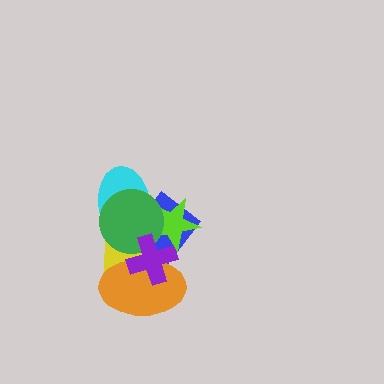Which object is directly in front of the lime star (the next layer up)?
The yellow square is directly in front of the lime star.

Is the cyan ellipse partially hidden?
Yes, it is partially covered by another shape.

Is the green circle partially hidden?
Yes, it is partially covered by another shape.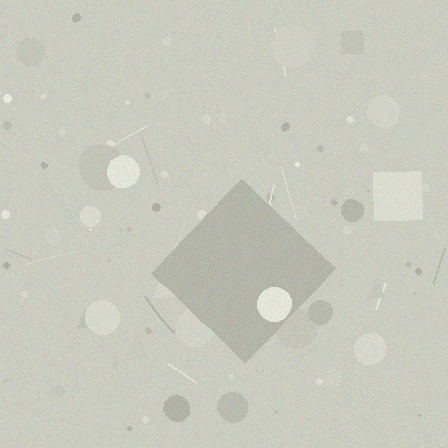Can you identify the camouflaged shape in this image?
The camouflaged shape is a diamond.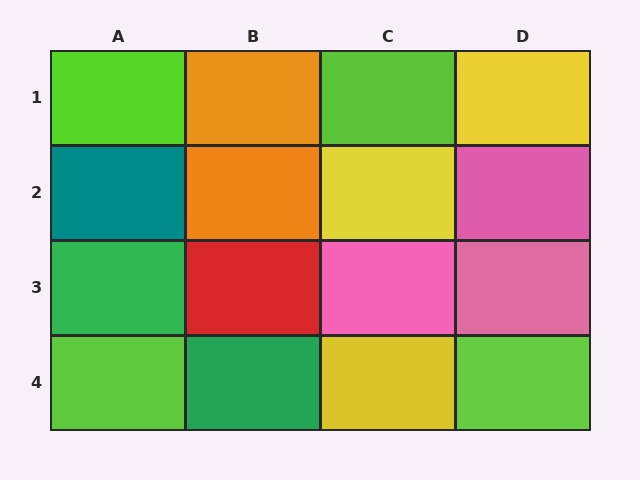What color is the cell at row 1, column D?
Yellow.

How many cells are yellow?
3 cells are yellow.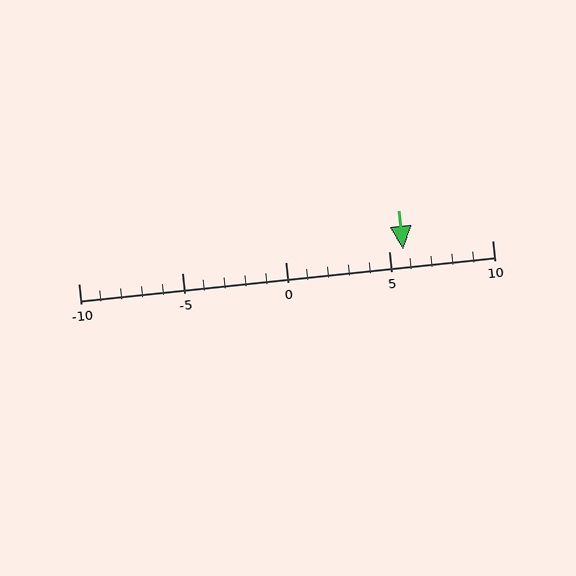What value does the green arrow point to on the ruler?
The green arrow points to approximately 6.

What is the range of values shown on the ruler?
The ruler shows values from -10 to 10.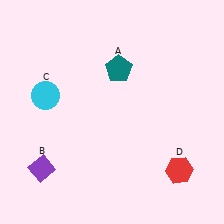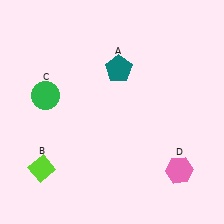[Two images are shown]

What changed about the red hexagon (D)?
In Image 1, D is red. In Image 2, it changed to pink.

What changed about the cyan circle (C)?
In Image 1, C is cyan. In Image 2, it changed to green.